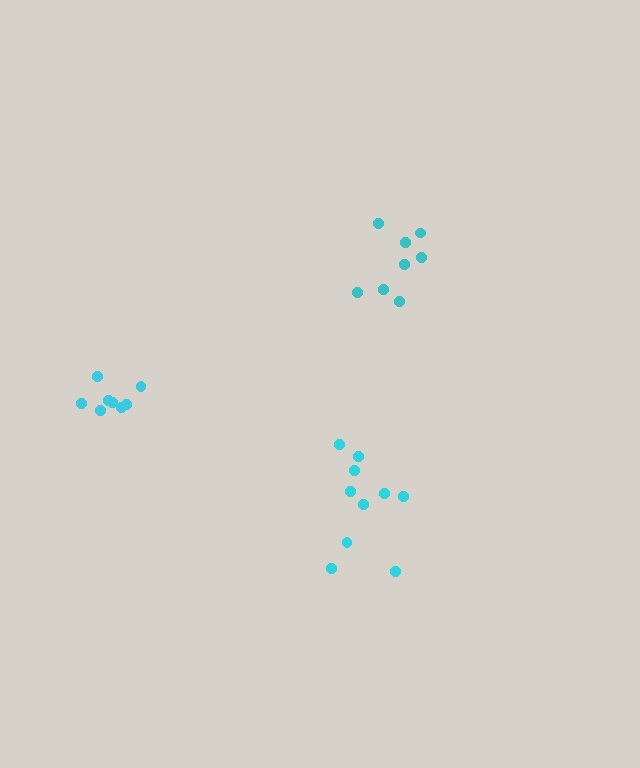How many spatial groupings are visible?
There are 3 spatial groupings.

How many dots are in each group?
Group 1: 8 dots, Group 2: 8 dots, Group 3: 10 dots (26 total).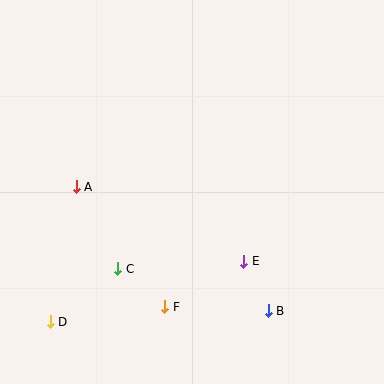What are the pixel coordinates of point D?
Point D is at (50, 322).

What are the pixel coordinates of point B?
Point B is at (268, 311).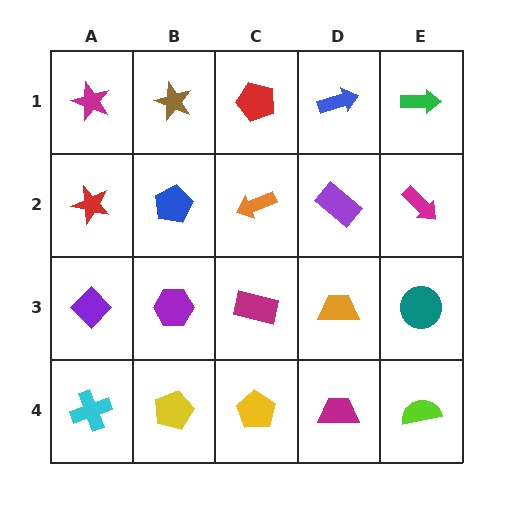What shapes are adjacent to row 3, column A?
A red star (row 2, column A), a cyan cross (row 4, column A), a purple hexagon (row 3, column B).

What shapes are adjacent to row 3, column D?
A purple rectangle (row 2, column D), a magenta trapezoid (row 4, column D), a magenta rectangle (row 3, column C), a teal circle (row 3, column E).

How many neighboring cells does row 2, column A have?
3.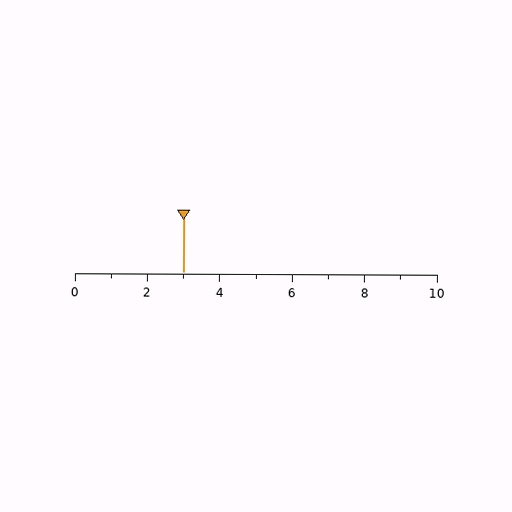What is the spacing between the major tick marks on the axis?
The major ticks are spaced 2 apart.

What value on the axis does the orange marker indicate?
The marker indicates approximately 3.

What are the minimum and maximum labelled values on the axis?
The axis runs from 0 to 10.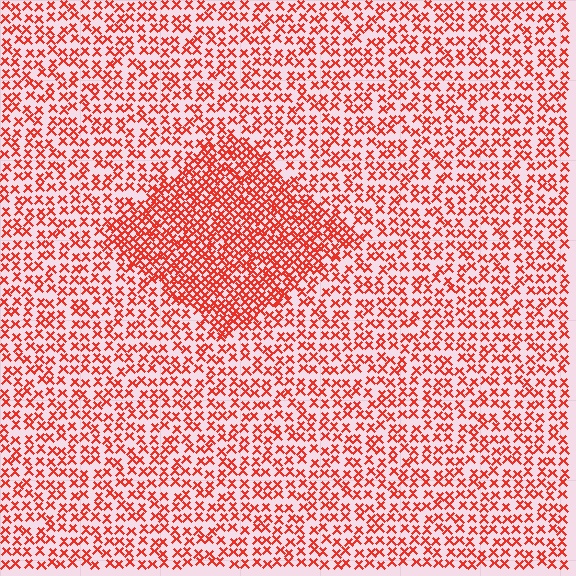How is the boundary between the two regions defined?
The boundary is defined by a change in element density (approximately 2.0x ratio). All elements are the same color, size, and shape.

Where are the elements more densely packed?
The elements are more densely packed inside the diamond boundary.